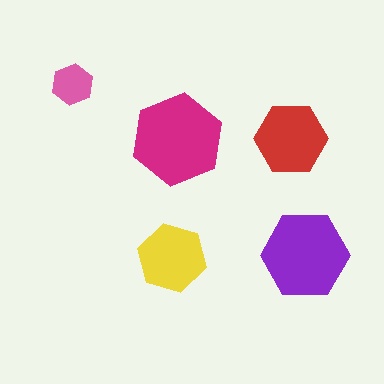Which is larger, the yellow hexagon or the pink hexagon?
The yellow one.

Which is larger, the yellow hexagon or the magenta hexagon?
The magenta one.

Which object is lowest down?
The yellow hexagon is bottommost.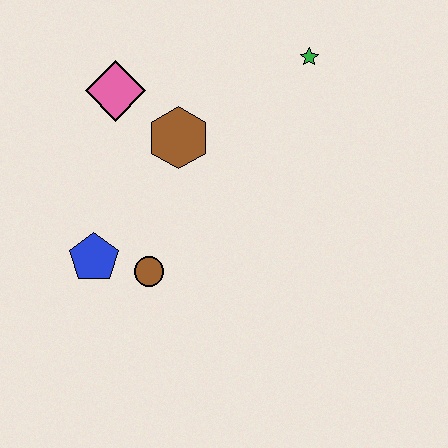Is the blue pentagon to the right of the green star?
No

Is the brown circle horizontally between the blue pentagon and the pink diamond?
No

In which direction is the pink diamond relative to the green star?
The pink diamond is to the left of the green star.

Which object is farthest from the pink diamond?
The green star is farthest from the pink diamond.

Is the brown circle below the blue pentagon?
Yes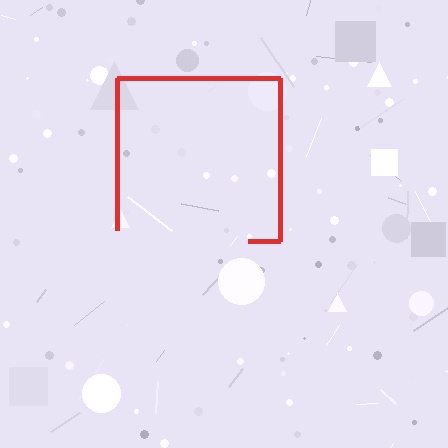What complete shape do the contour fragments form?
The contour fragments form a square.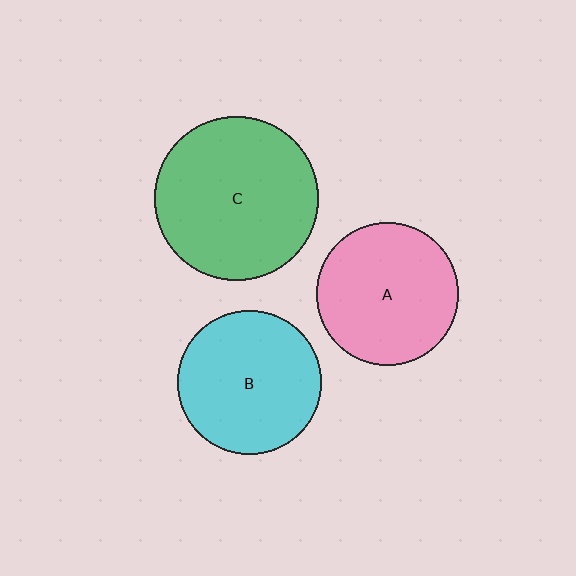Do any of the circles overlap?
No, none of the circles overlap.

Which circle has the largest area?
Circle C (green).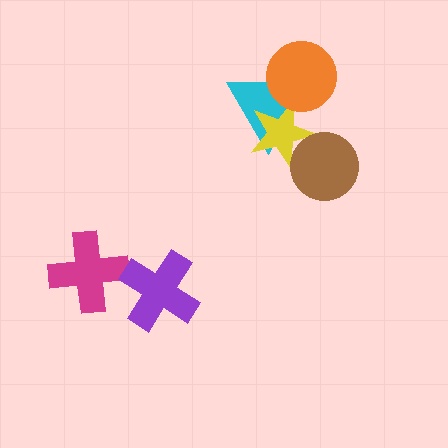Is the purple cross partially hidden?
No, no other shape covers it.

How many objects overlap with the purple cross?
0 objects overlap with the purple cross.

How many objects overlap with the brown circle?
1 object overlaps with the brown circle.